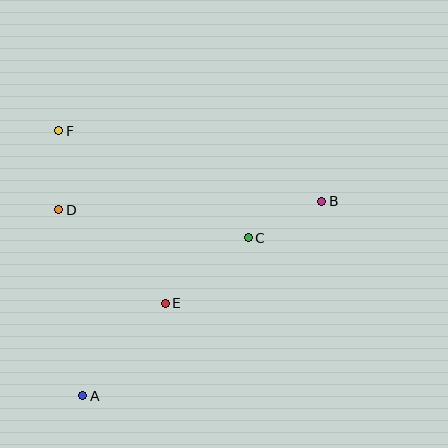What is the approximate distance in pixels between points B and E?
The distance between B and E is approximately 187 pixels.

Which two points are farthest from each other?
Points A and B are farthest from each other.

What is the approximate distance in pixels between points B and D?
The distance between B and D is approximately 263 pixels.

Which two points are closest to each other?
Points D and F are closest to each other.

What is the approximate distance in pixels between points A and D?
The distance between A and D is approximately 187 pixels.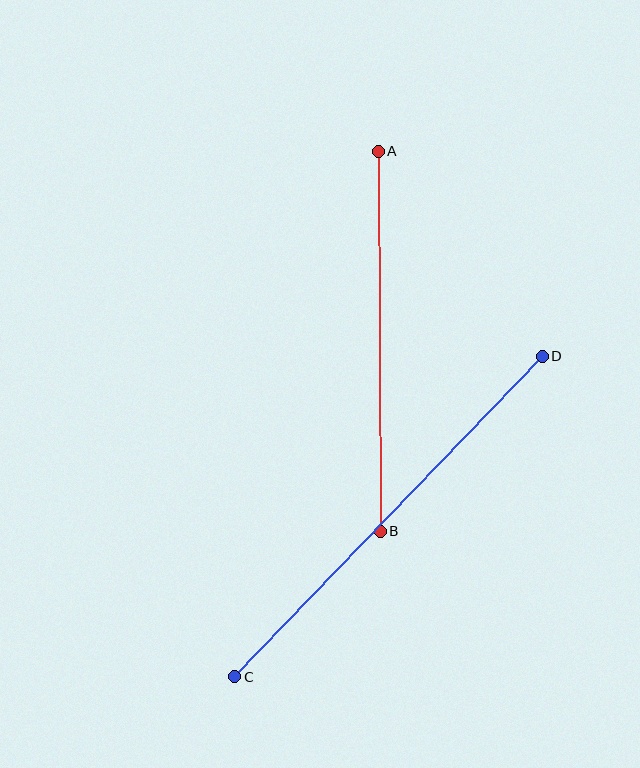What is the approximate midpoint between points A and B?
The midpoint is at approximately (379, 341) pixels.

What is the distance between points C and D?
The distance is approximately 444 pixels.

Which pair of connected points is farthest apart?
Points C and D are farthest apart.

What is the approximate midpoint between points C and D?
The midpoint is at approximately (389, 516) pixels.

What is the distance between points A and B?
The distance is approximately 380 pixels.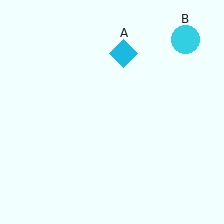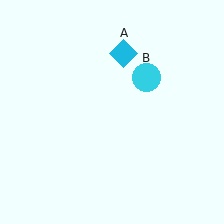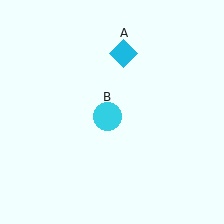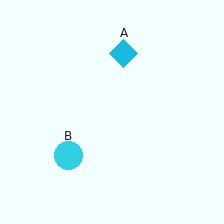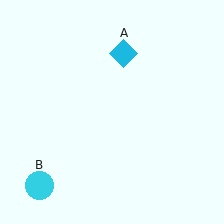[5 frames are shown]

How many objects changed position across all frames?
1 object changed position: cyan circle (object B).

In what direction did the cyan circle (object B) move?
The cyan circle (object B) moved down and to the left.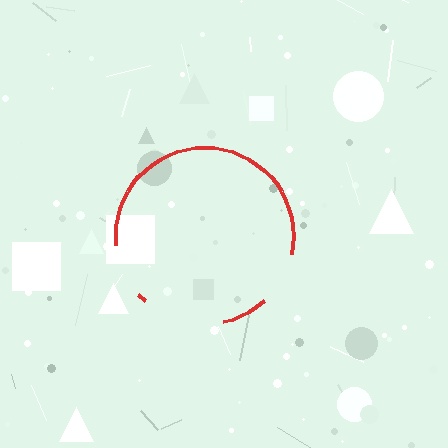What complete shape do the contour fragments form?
The contour fragments form a circle.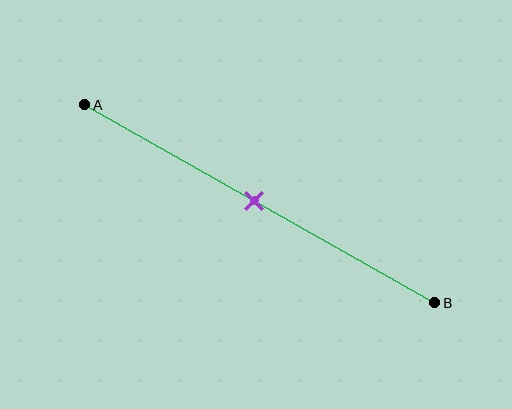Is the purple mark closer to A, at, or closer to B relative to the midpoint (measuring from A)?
The purple mark is approximately at the midpoint of segment AB.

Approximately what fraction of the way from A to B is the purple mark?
The purple mark is approximately 50% of the way from A to B.